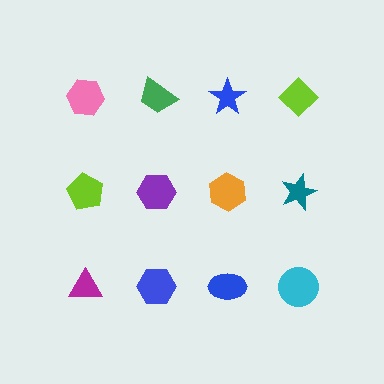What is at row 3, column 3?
A blue ellipse.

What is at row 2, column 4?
A teal star.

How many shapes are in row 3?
4 shapes.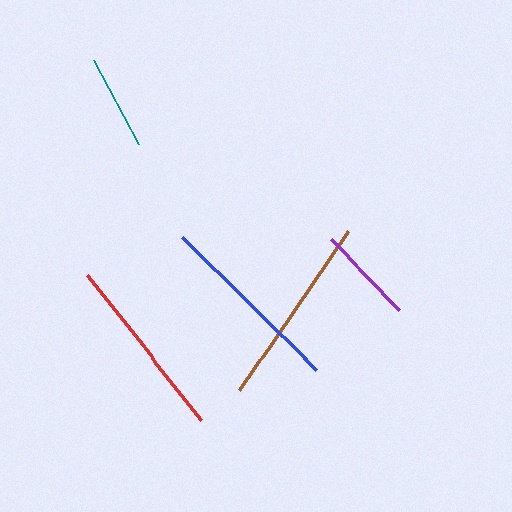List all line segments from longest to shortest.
From longest to shortest: brown, blue, red, purple, teal.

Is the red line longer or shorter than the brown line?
The brown line is longer than the red line.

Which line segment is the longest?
The brown line is the longest at approximately 192 pixels.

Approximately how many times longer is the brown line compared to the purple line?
The brown line is approximately 1.9 times the length of the purple line.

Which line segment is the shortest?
The teal line is the shortest at approximately 96 pixels.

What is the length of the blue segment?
The blue segment is approximately 190 pixels long.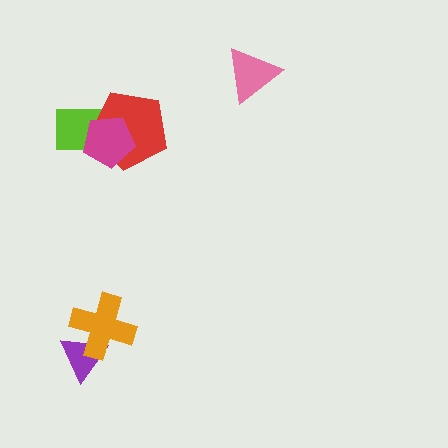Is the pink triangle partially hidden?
No, no other shape covers it.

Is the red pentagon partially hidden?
Yes, it is partially covered by another shape.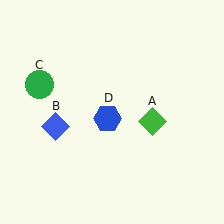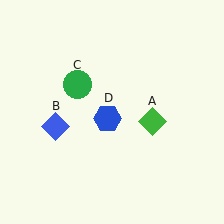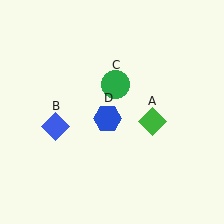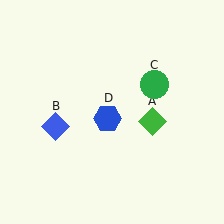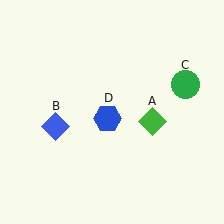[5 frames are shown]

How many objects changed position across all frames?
1 object changed position: green circle (object C).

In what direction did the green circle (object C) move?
The green circle (object C) moved right.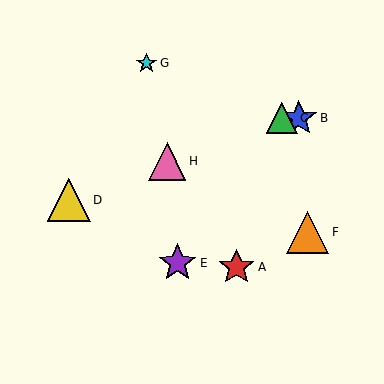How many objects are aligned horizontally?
2 objects (B, C) are aligned horizontally.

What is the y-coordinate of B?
Object B is at y≈118.